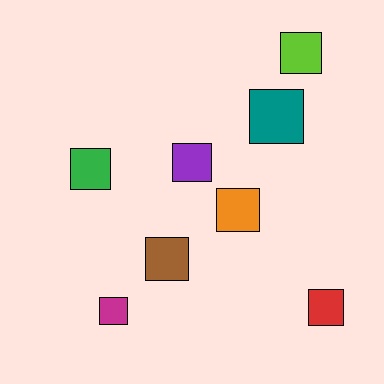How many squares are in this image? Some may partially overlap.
There are 8 squares.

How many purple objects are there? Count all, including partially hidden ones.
There is 1 purple object.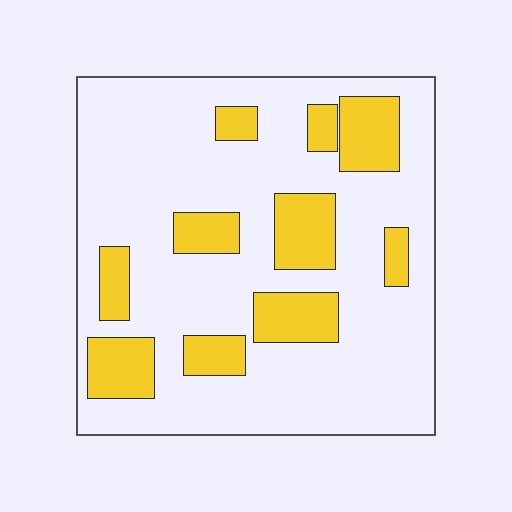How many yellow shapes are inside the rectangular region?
10.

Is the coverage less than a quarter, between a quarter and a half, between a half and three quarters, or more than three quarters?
Less than a quarter.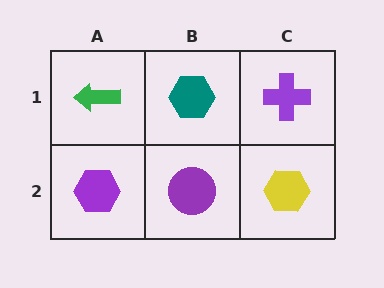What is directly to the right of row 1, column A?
A teal hexagon.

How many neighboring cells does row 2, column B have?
3.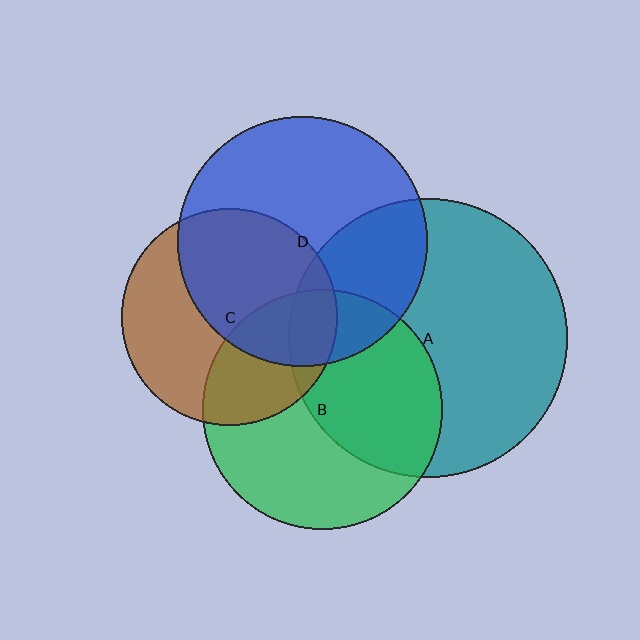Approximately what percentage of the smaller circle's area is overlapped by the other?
Approximately 15%.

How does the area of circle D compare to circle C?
Approximately 1.3 times.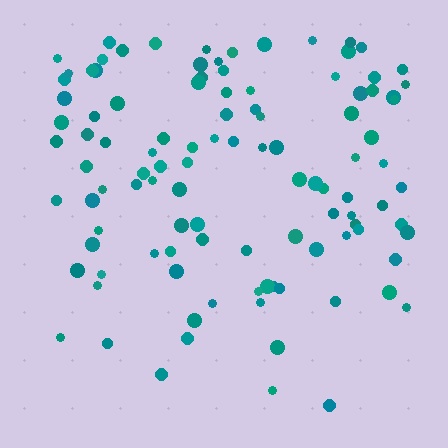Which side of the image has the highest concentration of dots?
The top.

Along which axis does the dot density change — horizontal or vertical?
Vertical.